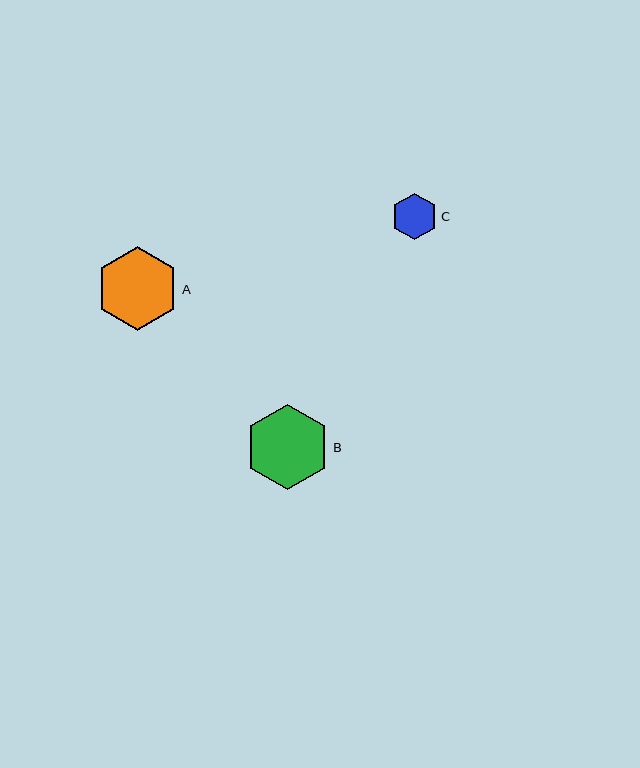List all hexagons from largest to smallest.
From largest to smallest: B, A, C.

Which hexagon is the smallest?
Hexagon C is the smallest with a size of approximately 46 pixels.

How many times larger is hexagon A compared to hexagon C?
Hexagon A is approximately 1.8 times the size of hexagon C.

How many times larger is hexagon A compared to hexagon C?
Hexagon A is approximately 1.8 times the size of hexagon C.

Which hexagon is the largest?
Hexagon B is the largest with a size of approximately 85 pixels.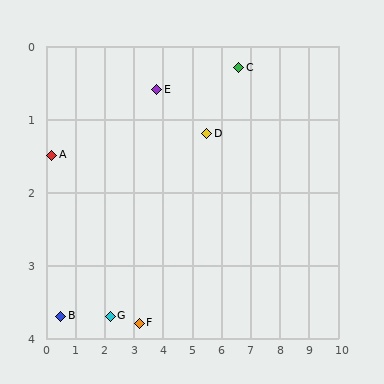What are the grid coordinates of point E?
Point E is at approximately (3.8, 0.6).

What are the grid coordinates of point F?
Point F is at approximately (3.2, 3.8).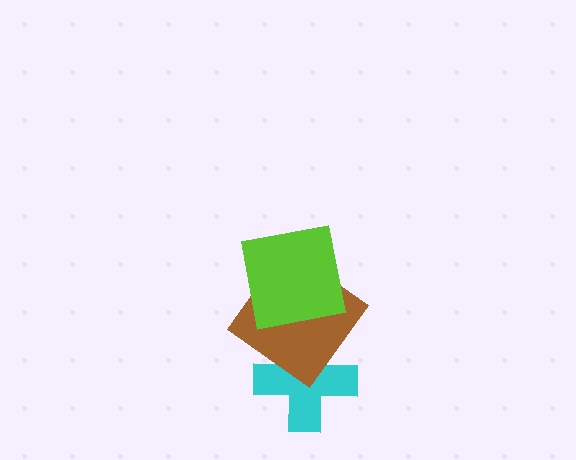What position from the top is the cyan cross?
The cyan cross is 3rd from the top.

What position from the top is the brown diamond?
The brown diamond is 2nd from the top.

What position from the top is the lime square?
The lime square is 1st from the top.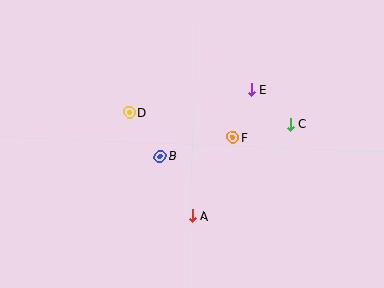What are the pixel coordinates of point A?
Point A is at (192, 216).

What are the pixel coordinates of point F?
Point F is at (233, 138).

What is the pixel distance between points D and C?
The distance between D and C is 161 pixels.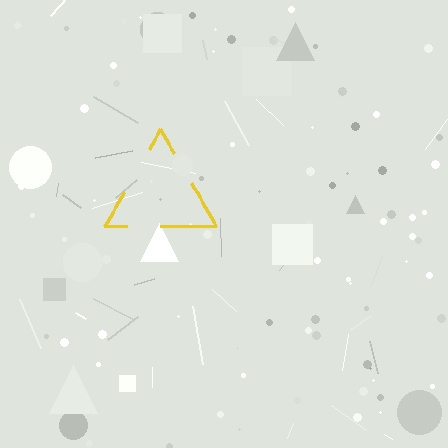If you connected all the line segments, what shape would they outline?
They would outline a triangle.